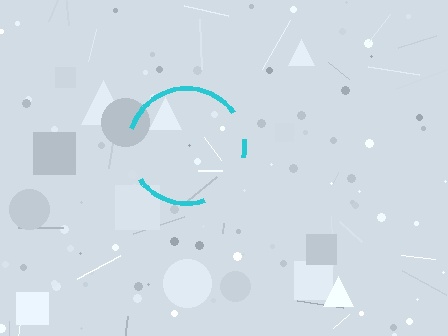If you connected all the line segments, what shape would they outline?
They would outline a circle.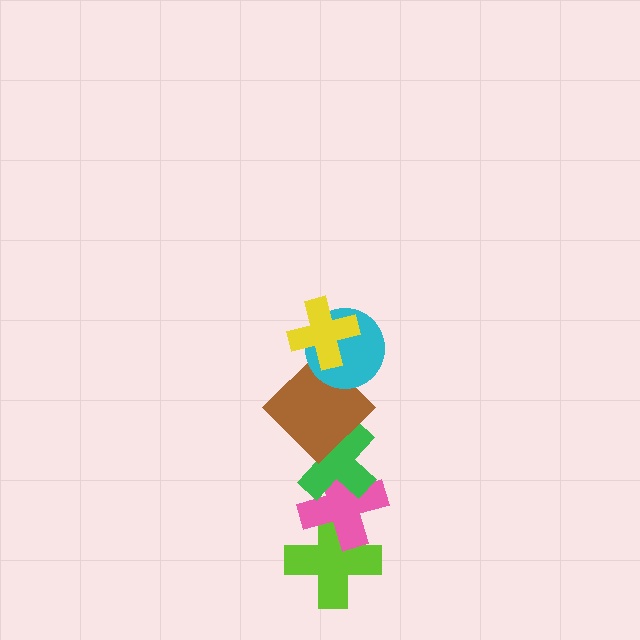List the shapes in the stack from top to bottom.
From top to bottom: the yellow cross, the cyan circle, the brown diamond, the green cross, the pink cross, the lime cross.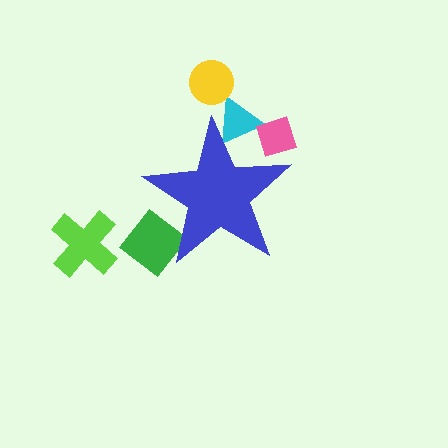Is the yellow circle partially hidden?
No, the yellow circle is fully visible.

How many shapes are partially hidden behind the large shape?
3 shapes are partially hidden.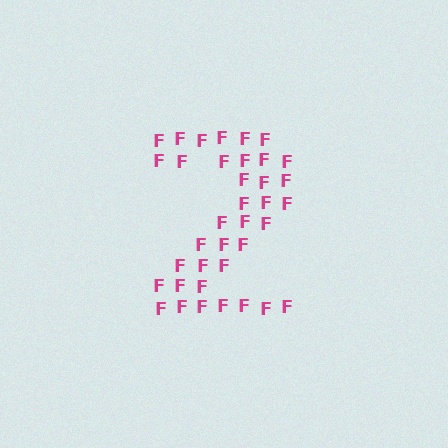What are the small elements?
The small elements are letter F's.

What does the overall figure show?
The overall figure shows the digit 2.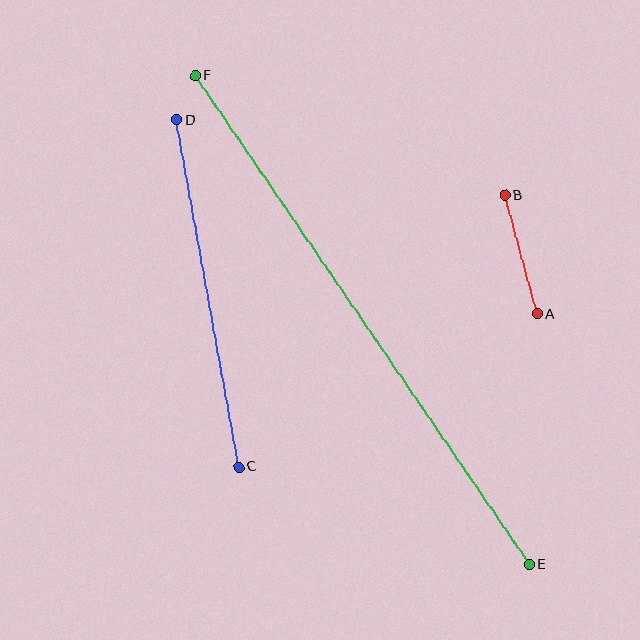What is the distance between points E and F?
The distance is approximately 592 pixels.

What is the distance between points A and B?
The distance is approximately 123 pixels.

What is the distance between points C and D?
The distance is approximately 353 pixels.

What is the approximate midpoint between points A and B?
The midpoint is at approximately (521, 255) pixels.